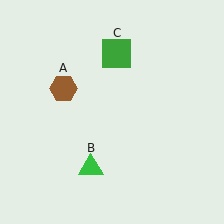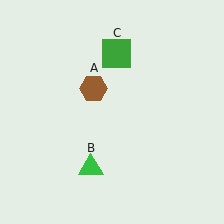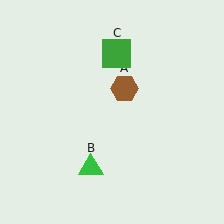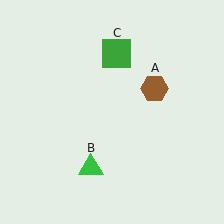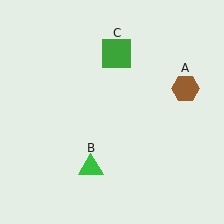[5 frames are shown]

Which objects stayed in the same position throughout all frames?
Green triangle (object B) and green square (object C) remained stationary.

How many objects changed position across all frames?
1 object changed position: brown hexagon (object A).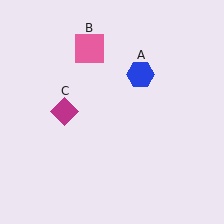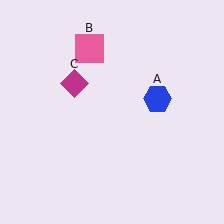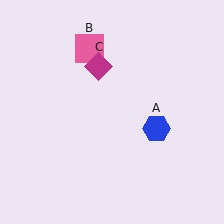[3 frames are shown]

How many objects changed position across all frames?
2 objects changed position: blue hexagon (object A), magenta diamond (object C).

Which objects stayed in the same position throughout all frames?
Pink square (object B) remained stationary.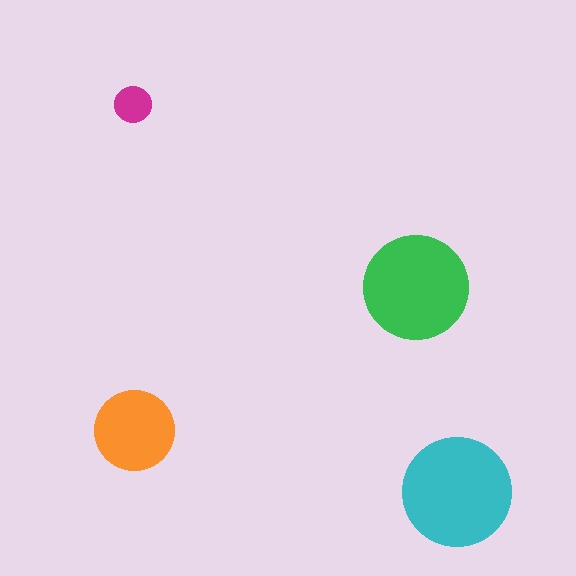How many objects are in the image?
There are 4 objects in the image.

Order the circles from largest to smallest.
the cyan one, the green one, the orange one, the magenta one.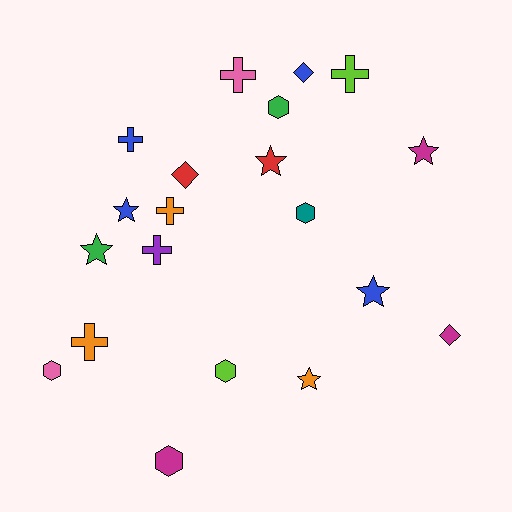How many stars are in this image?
There are 6 stars.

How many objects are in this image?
There are 20 objects.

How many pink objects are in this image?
There are 2 pink objects.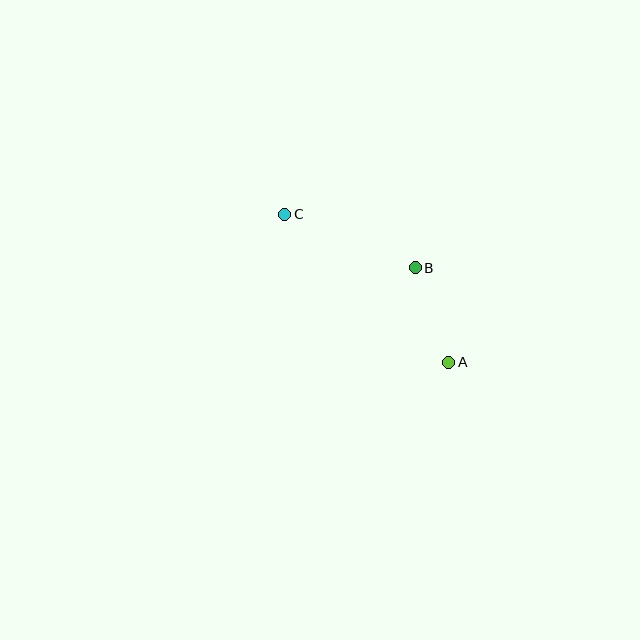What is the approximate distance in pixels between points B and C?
The distance between B and C is approximately 141 pixels.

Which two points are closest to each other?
Points A and B are closest to each other.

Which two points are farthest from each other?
Points A and C are farthest from each other.